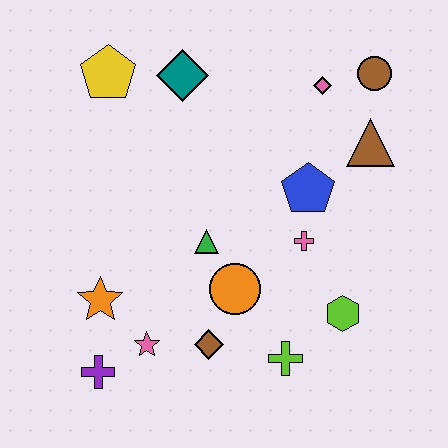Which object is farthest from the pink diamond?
The purple cross is farthest from the pink diamond.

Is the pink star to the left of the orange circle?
Yes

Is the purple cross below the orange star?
Yes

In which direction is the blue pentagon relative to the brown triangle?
The blue pentagon is to the left of the brown triangle.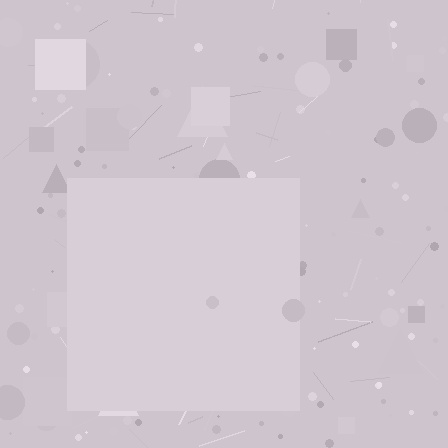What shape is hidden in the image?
A square is hidden in the image.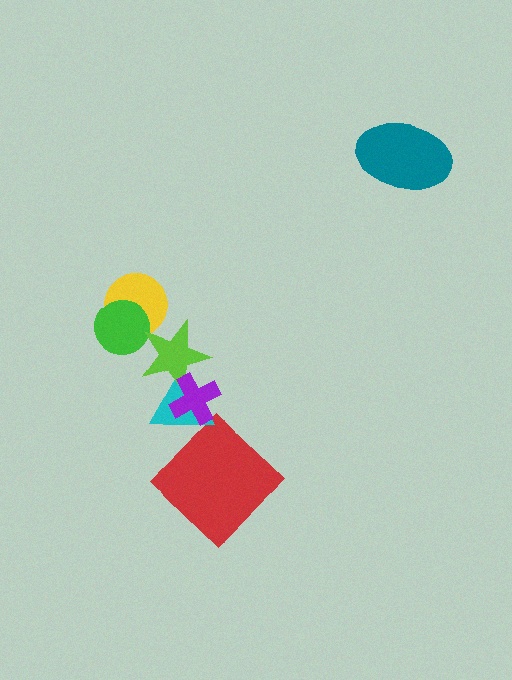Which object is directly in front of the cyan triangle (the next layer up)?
The lime star is directly in front of the cyan triangle.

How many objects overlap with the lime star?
3 objects overlap with the lime star.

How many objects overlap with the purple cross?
2 objects overlap with the purple cross.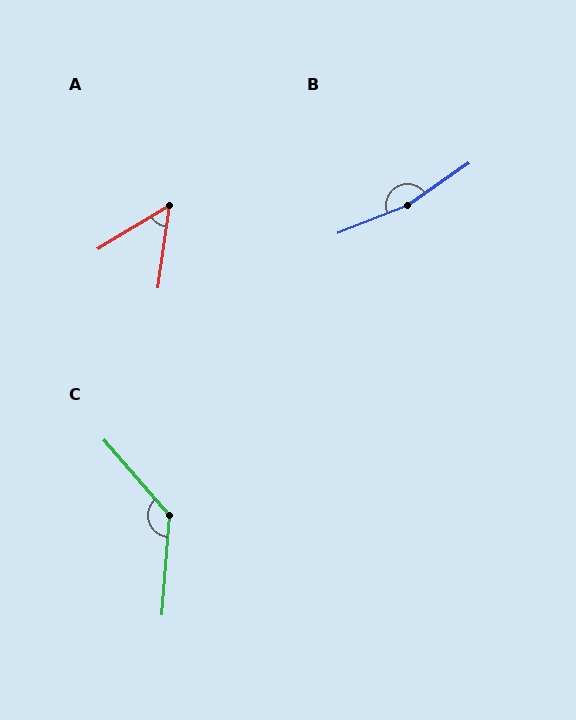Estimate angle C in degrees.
Approximately 135 degrees.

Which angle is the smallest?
A, at approximately 50 degrees.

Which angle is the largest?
B, at approximately 167 degrees.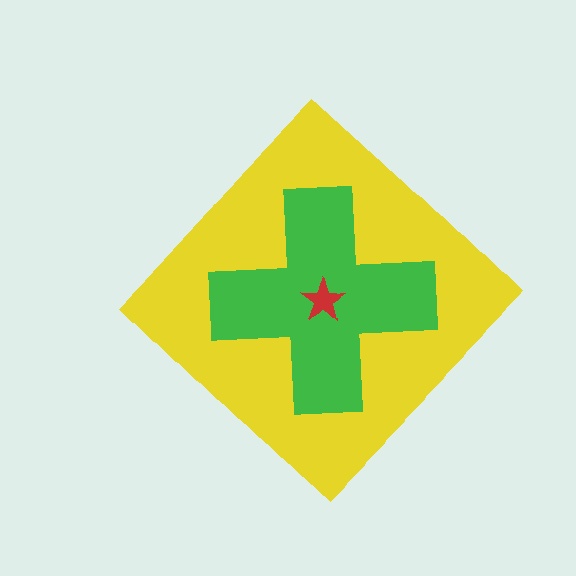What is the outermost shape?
The yellow diamond.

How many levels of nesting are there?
3.